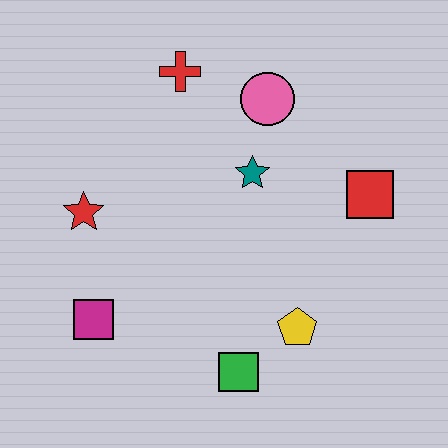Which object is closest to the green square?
The yellow pentagon is closest to the green square.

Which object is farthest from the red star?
The red square is farthest from the red star.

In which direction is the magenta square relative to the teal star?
The magenta square is to the left of the teal star.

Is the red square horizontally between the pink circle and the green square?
No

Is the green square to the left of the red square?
Yes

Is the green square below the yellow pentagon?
Yes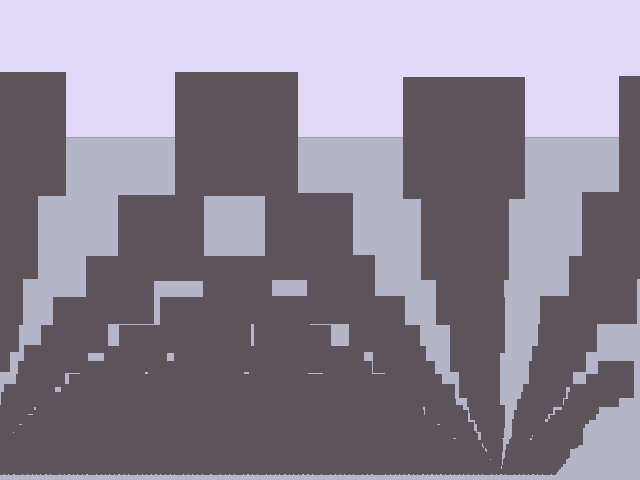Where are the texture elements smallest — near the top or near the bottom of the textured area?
Near the bottom.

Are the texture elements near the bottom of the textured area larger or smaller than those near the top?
Smaller. The gradient is inverted — elements near the bottom are smaller and denser.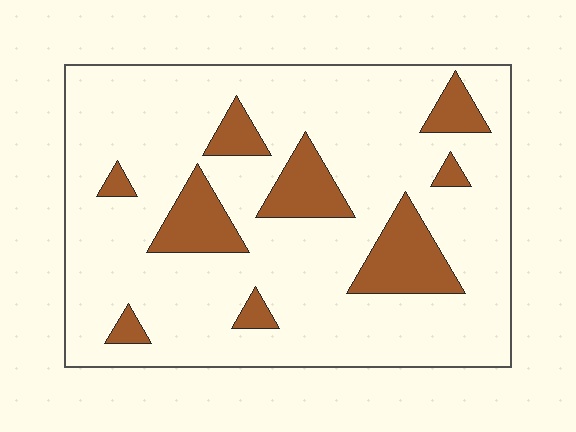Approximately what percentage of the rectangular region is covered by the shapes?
Approximately 15%.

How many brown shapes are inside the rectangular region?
9.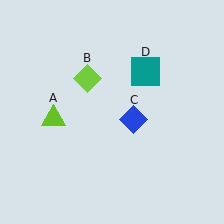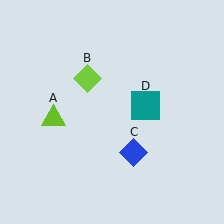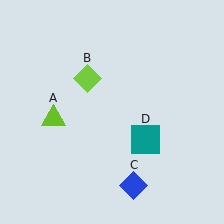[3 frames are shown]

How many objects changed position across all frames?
2 objects changed position: blue diamond (object C), teal square (object D).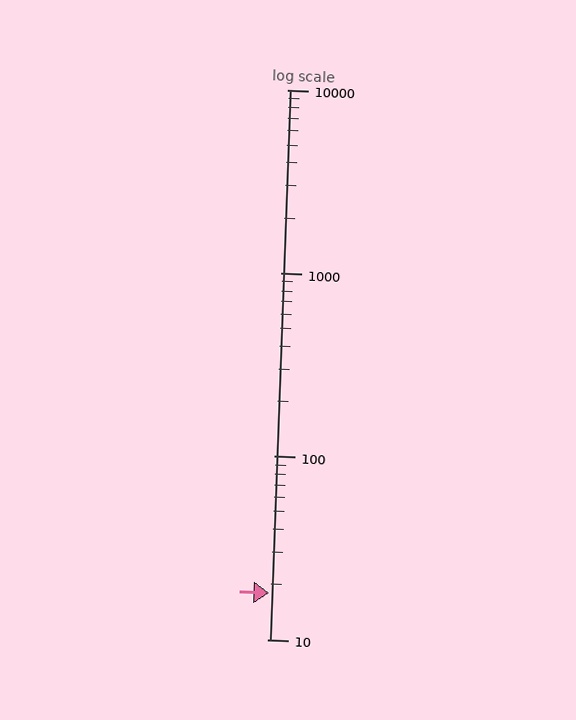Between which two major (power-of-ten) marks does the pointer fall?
The pointer is between 10 and 100.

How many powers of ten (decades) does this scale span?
The scale spans 3 decades, from 10 to 10000.